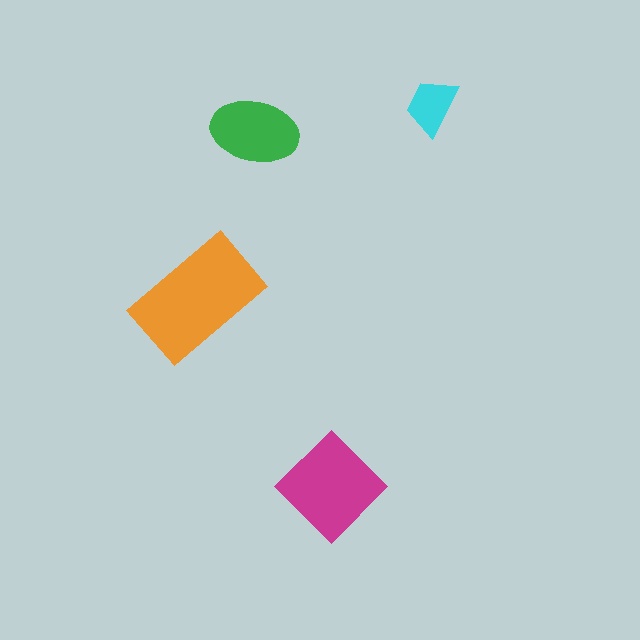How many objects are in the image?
There are 4 objects in the image.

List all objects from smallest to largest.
The cyan trapezoid, the green ellipse, the magenta diamond, the orange rectangle.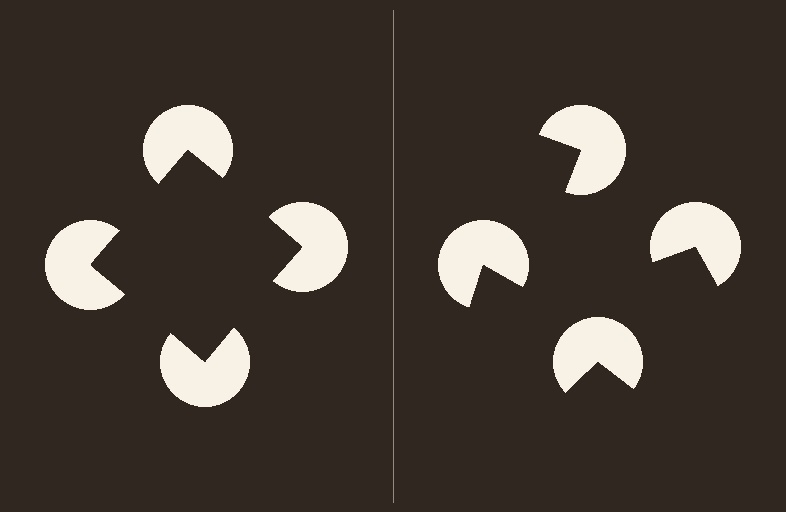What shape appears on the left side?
An illusory square.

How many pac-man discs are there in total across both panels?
8 — 4 on each side.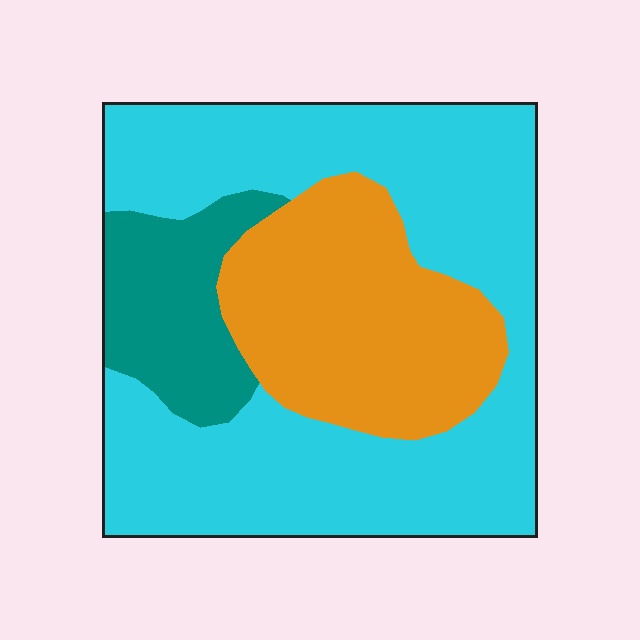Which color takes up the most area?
Cyan, at roughly 60%.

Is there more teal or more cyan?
Cyan.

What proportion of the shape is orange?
Orange covers around 25% of the shape.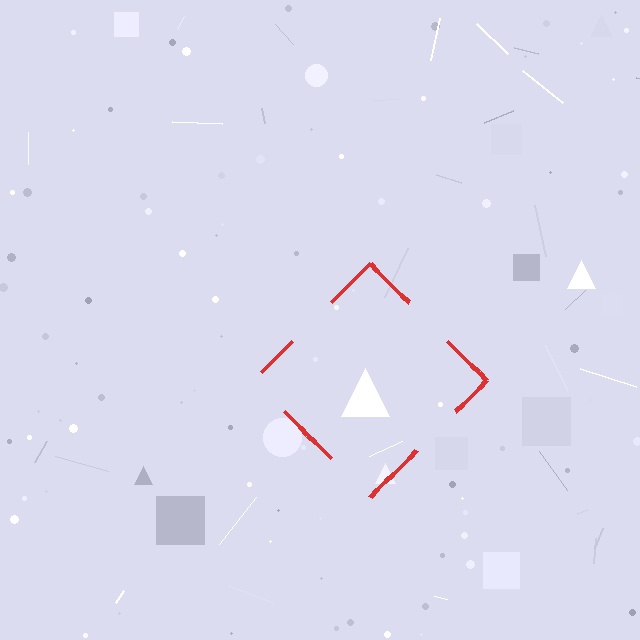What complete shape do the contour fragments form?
The contour fragments form a diamond.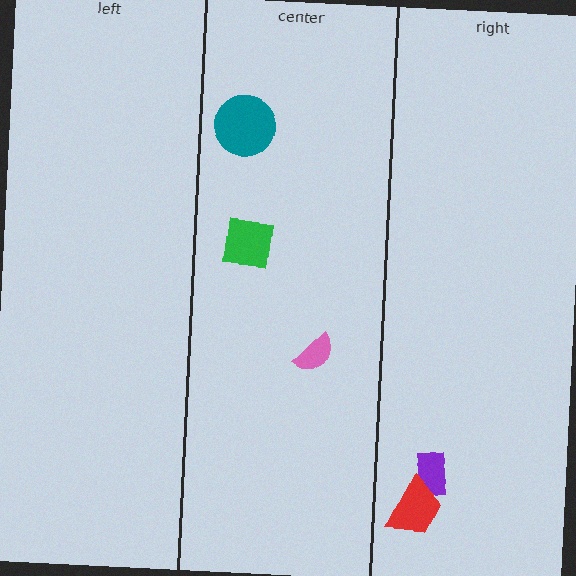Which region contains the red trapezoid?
The right region.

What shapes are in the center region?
The green square, the pink semicircle, the teal circle.